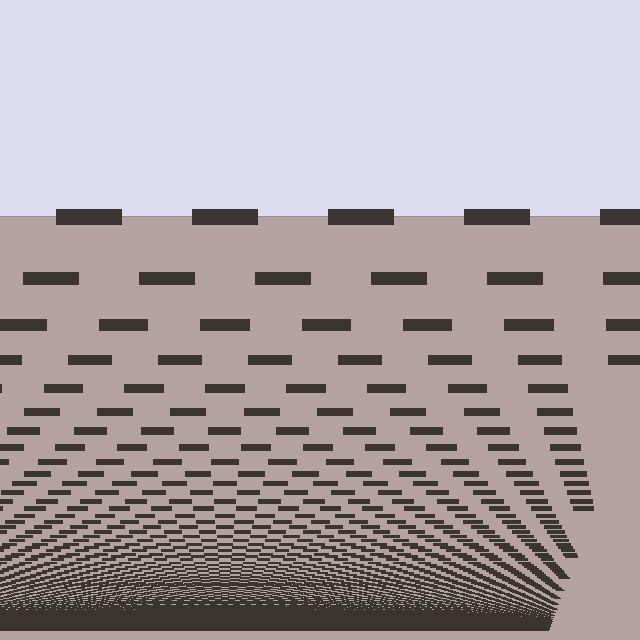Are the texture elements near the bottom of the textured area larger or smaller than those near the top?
Smaller. The gradient is inverted — elements near the bottom are smaller and denser.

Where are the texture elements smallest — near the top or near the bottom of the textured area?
Near the bottom.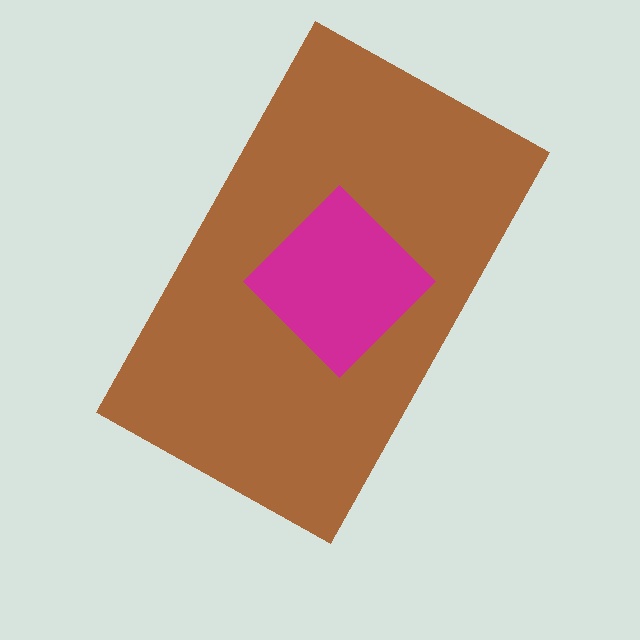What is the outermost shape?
The brown rectangle.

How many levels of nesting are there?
2.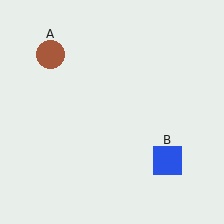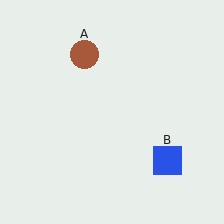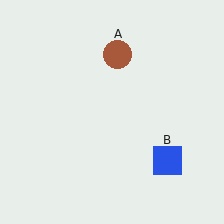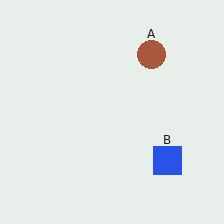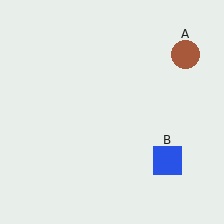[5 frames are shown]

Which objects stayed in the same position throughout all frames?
Blue square (object B) remained stationary.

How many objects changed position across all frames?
1 object changed position: brown circle (object A).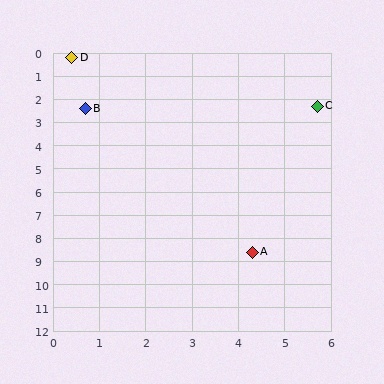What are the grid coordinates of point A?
Point A is at approximately (4.3, 8.6).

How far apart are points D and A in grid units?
Points D and A are about 9.3 grid units apart.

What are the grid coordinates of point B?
Point B is at approximately (0.7, 2.4).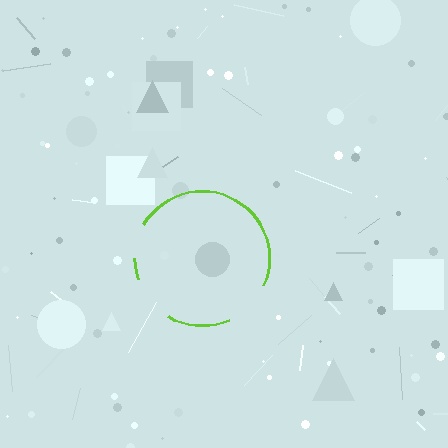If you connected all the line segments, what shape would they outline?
They would outline a circle.